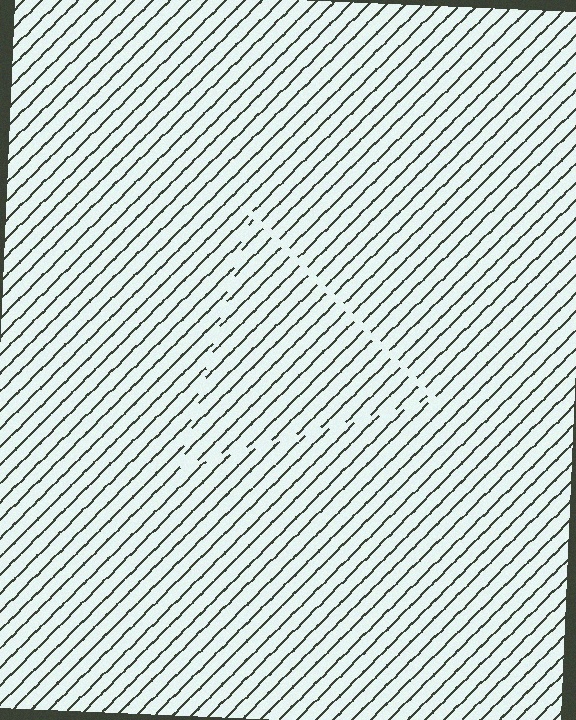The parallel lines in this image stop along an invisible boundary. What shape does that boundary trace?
An illusory triangle. The interior of the shape contains the same grating, shifted by half a period — the contour is defined by the phase discontinuity where line-ends from the inner and outer gratings abut.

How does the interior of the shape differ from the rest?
The interior of the shape contains the same grating, shifted by half a period — the contour is defined by the phase discontinuity where line-ends from the inner and outer gratings abut.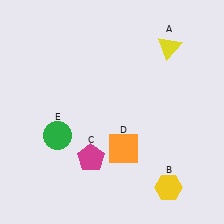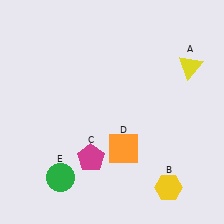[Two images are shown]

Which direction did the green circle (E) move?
The green circle (E) moved down.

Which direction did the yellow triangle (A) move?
The yellow triangle (A) moved right.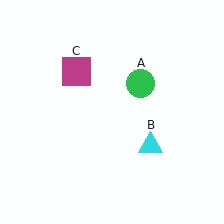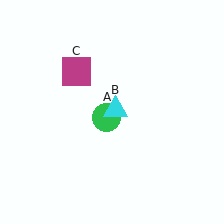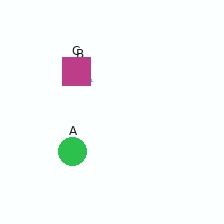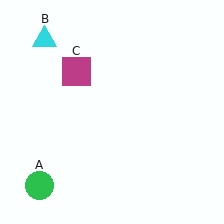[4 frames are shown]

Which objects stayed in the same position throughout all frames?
Magenta square (object C) remained stationary.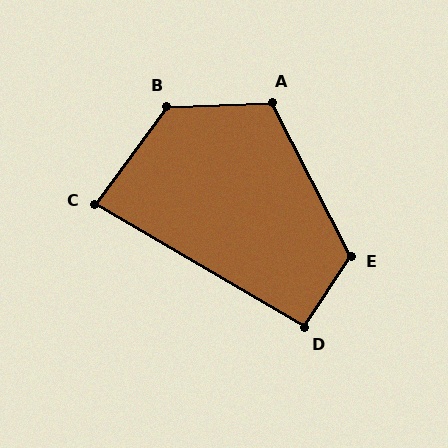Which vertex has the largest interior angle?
B, at approximately 128 degrees.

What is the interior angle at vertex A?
Approximately 115 degrees (obtuse).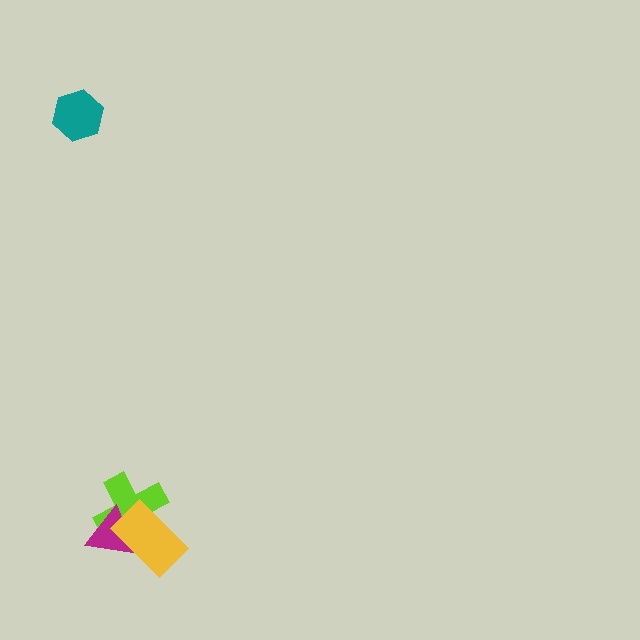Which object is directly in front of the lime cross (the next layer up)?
The magenta triangle is directly in front of the lime cross.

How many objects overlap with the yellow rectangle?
2 objects overlap with the yellow rectangle.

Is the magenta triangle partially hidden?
Yes, it is partially covered by another shape.